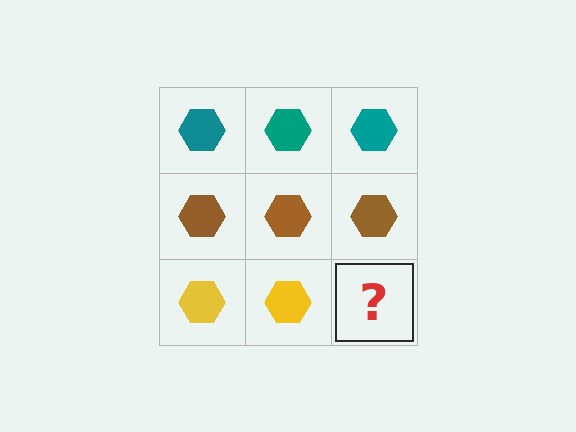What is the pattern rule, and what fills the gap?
The rule is that each row has a consistent color. The gap should be filled with a yellow hexagon.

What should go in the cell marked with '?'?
The missing cell should contain a yellow hexagon.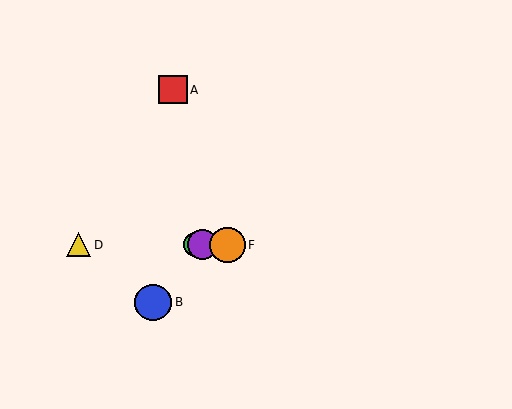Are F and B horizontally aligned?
No, F is at y≈245 and B is at y≈302.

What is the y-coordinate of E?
Object E is at y≈245.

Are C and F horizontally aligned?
Yes, both are at y≈245.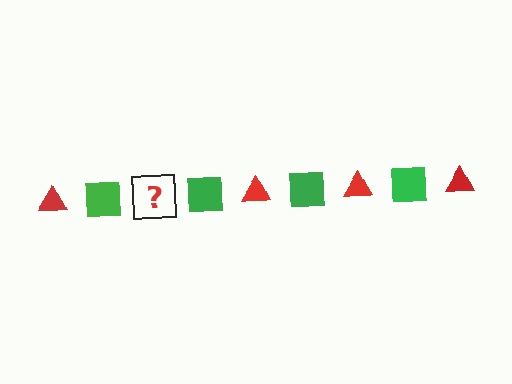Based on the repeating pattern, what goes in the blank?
The blank should be a red triangle.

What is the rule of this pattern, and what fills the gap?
The rule is that the pattern alternates between red triangle and green square. The gap should be filled with a red triangle.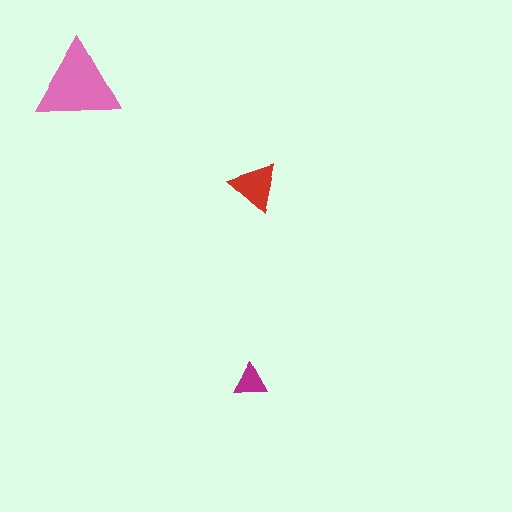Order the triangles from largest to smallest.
the pink one, the red one, the magenta one.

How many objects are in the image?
There are 3 objects in the image.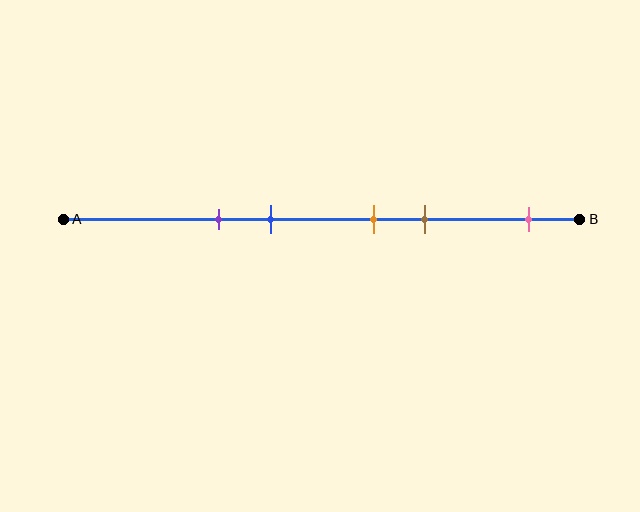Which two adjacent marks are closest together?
The orange and brown marks are the closest adjacent pair.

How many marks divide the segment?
There are 5 marks dividing the segment.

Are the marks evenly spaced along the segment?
No, the marks are not evenly spaced.